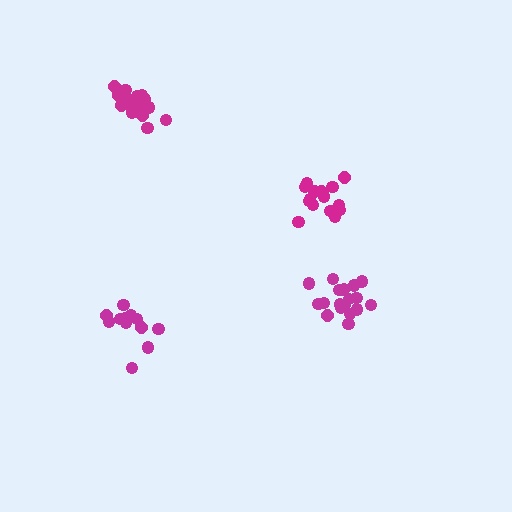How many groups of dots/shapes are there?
There are 4 groups.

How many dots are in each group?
Group 1: 18 dots, Group 2: 17 dots, Group 3: 13 dots, Group 4: 15 dots (63 total).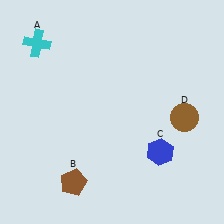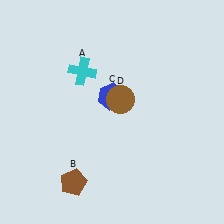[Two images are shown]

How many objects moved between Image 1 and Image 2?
3 objects moved between the two images.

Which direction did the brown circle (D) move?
The brown circle (D) moved left.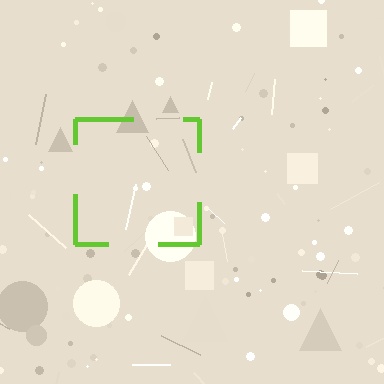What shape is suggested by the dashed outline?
The dashed outline suggests a square.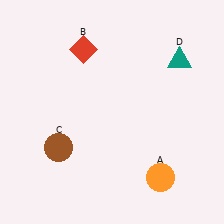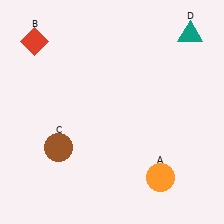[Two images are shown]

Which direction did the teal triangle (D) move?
The teal triangle (D) moved up.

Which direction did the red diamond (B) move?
The red diamond (B) moved left.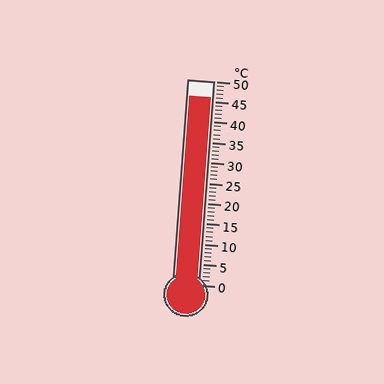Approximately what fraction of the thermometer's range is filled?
The thermometer is filled to approximately 90% of its range.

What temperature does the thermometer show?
The thermometer shows approximately 46°C.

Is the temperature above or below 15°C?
The temperature is above 15°C.